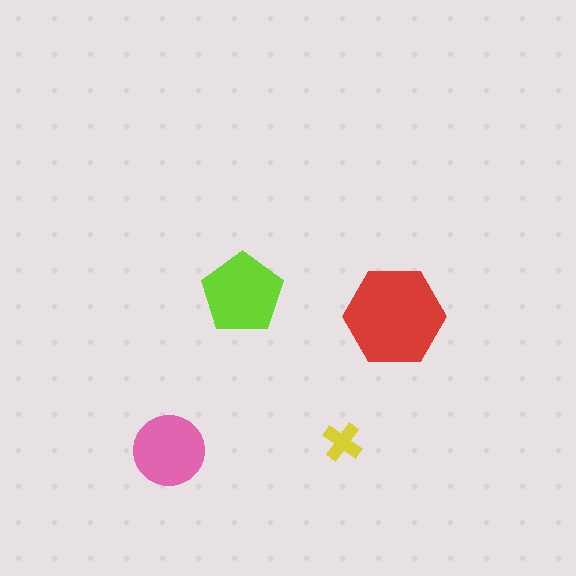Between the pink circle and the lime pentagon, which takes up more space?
The lime pentagon.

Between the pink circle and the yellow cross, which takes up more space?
The pink circle.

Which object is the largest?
The red hexagon.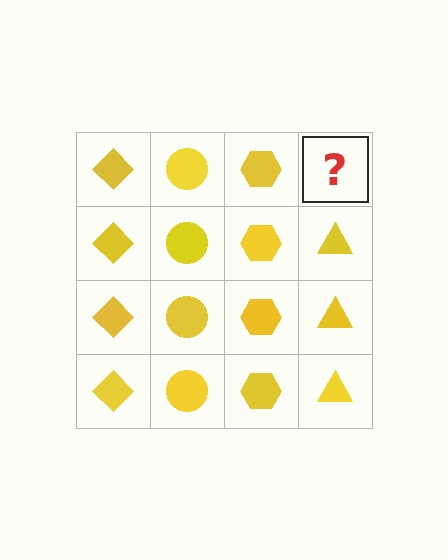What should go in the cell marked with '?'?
The missing cell should contain a yellow triangle.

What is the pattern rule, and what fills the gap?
The rule is that each column has a consistent shape. The gap should be filled with a yellow triangle.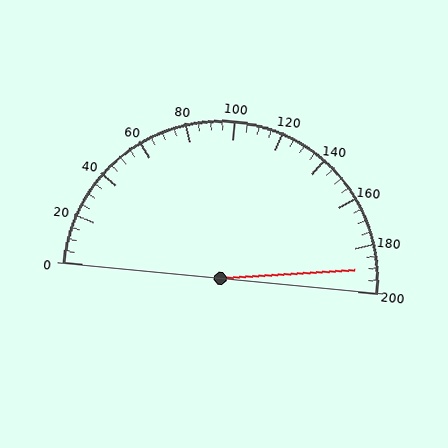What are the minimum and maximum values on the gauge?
The gauge ranges from 0 to 200.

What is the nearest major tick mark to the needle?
The nearest major tick mark is 200.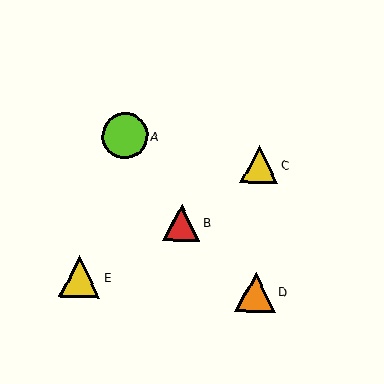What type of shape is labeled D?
Shape D is an orange triangle.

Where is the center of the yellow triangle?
The center of the yellow triangle is at (80, 277).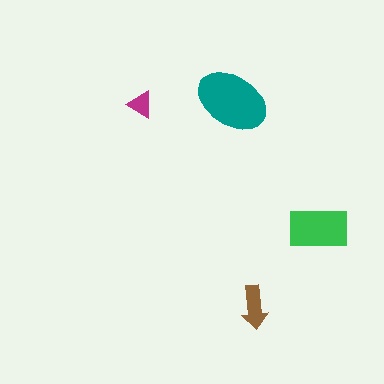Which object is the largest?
The teal ellipse.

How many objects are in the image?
There are 4 objects in the image.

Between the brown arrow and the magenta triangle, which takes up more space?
The brown arrow.